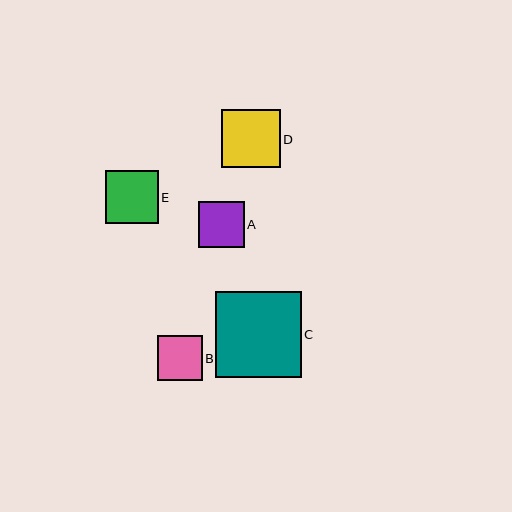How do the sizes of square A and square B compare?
Square A and square B are approximately the same size.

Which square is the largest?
Square C is the largest with a size of approximately 86 pixels.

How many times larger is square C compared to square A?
Square C is approximately 1.9 times the size of square A.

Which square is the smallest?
Square B is the smallest with a size of approximately 45 pixels.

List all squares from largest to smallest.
From largest to smallest: C, D, E, A, B.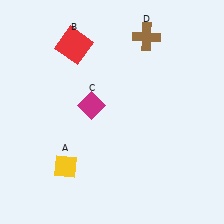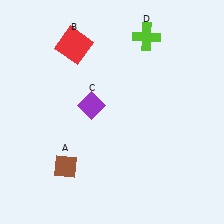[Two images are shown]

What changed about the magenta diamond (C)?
In Image 1, C is magenta. In Image 2, it changed to purple.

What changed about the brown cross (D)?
In Image 1, D is brown. In Image 2, it changed to lime.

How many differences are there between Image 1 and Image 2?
There are 3 differences between the two images.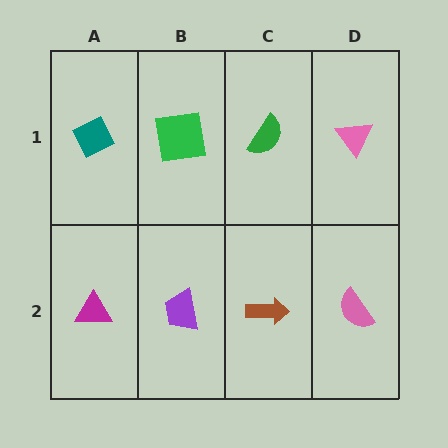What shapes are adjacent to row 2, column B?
A green square (row 1, column B), a magenta triangle (row 2, column A), a brown arrow (row 2, column C).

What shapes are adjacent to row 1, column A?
A magenta triangle (row 2, column A), a green square (row 1, column B).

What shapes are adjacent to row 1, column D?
A pink semicircle (row 2, column D), a green semicircle (row 1, column C).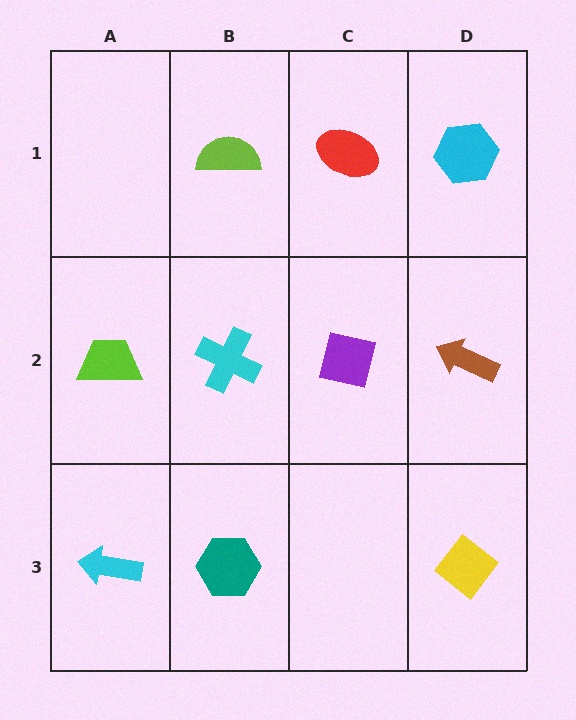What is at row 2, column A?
A lime trapezoid.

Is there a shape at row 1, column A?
No, that cell is empty.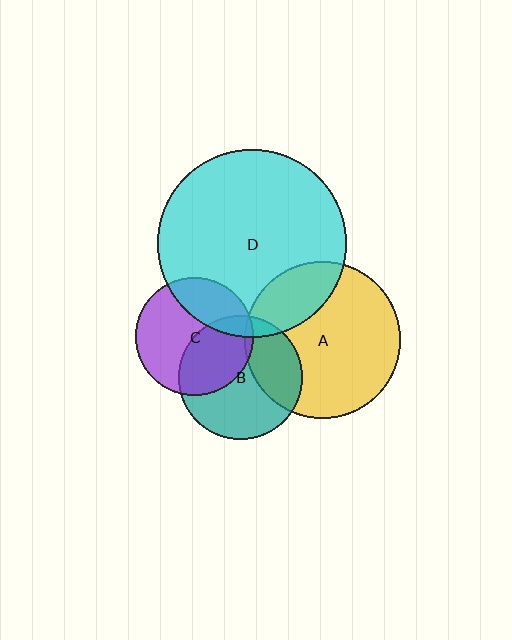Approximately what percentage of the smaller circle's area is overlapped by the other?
Approximately 25%.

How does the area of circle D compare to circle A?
Approximately 1.5 times.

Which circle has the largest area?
Circle D (cyan).